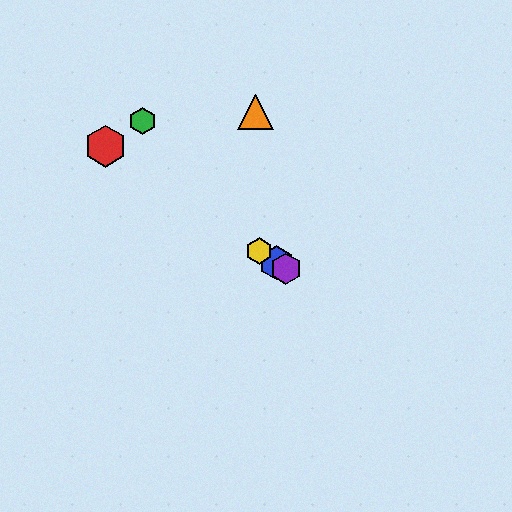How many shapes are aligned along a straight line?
4 shapes (the red hexagon, the blue hexagon, the yellow hexagon, the purple hexagon) are aligned along a straight line.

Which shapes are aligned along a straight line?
The red hexagon, the blue hexagon, the yellow hexagon, the purple hexagon are aligned along a straight line.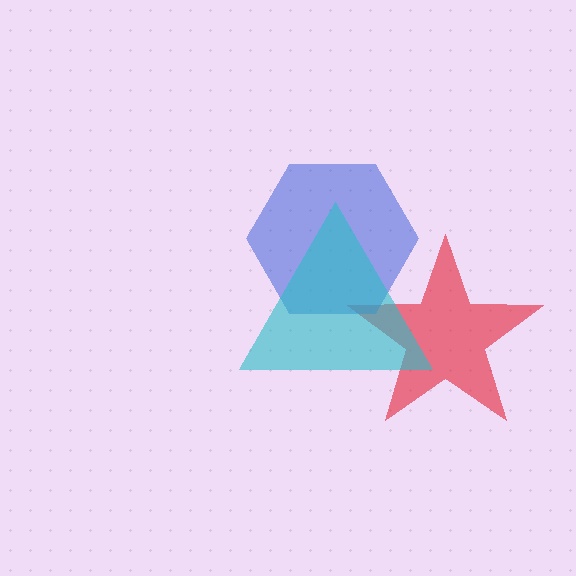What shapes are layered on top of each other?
The layered shapes are: a red star, a blue hexagon, a cyan triangle.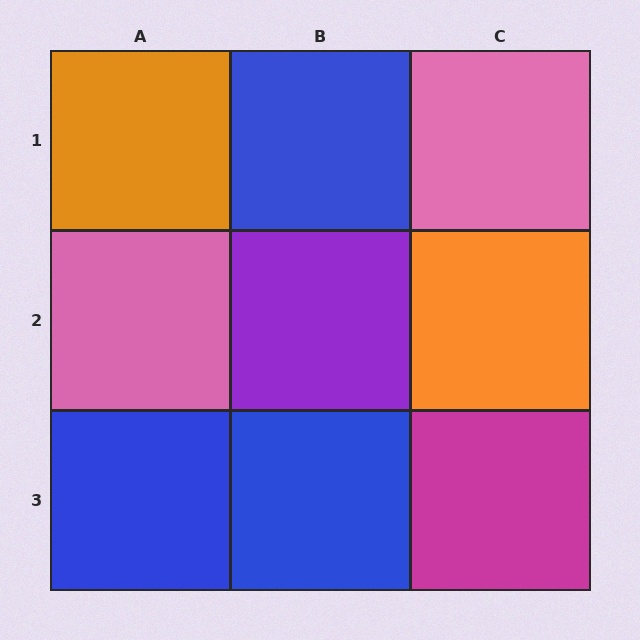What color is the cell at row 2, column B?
Purple.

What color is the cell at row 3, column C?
Magenta.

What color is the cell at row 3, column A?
Blue.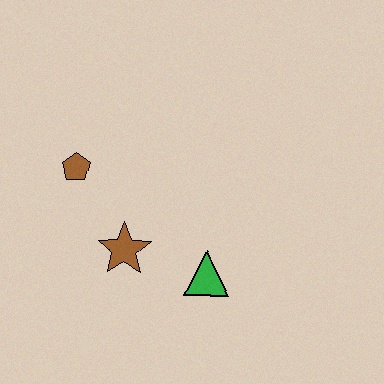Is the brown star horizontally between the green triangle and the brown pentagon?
Yes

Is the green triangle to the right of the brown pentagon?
Yes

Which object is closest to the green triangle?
The brown star is closest to the green triangle.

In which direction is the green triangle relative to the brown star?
The green triangle is to the right of the brown star.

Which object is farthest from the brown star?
The brown pentagon is farthest from the brown star.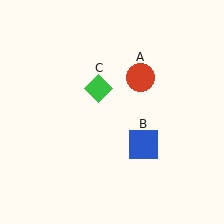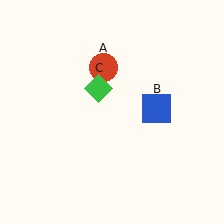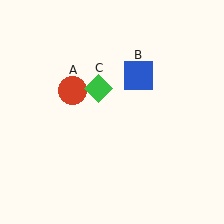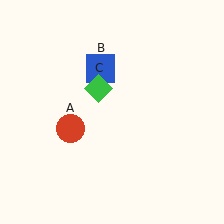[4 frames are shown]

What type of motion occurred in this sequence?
The red circle (object A), blue square (object B) rotated counterclockwise around the center of the scene.